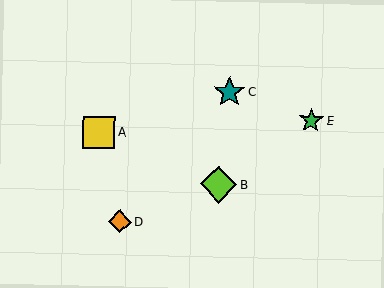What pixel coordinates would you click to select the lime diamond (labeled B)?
Click at (219, 185) to select the lime diamond B.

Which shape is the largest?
The lime diamond (labeled B) is the largest.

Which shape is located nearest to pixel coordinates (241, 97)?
The teal star (labeled C) at (229, 92) is nearest to that location.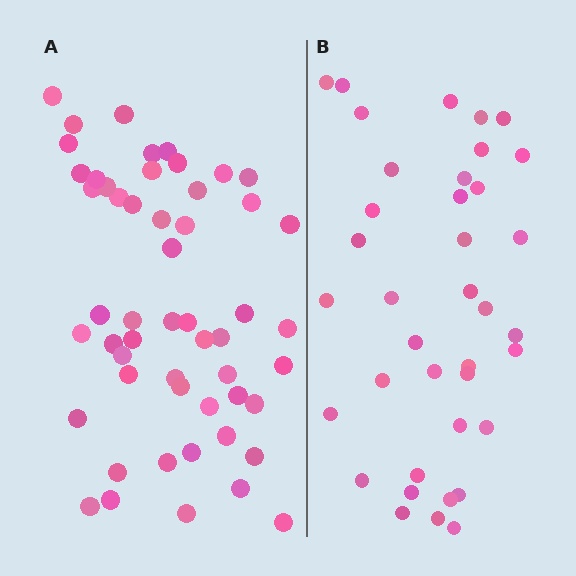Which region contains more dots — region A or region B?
Region A (the left region) has more dots.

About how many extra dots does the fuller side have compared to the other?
Region A has approximately 15 more dots than region B.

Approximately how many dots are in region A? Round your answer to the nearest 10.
About 50 dots. (The exact count is 53, which rounds to 50.)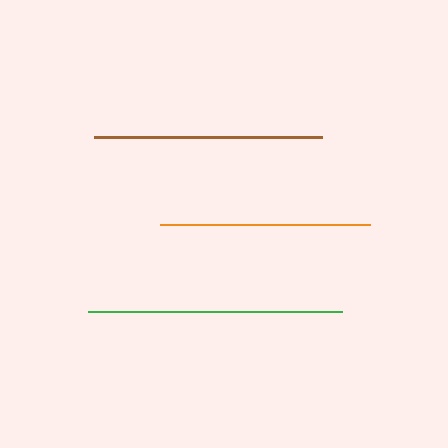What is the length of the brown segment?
The brown segment is approximately 228 pixels long.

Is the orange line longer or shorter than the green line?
The green line is longer than the orange line.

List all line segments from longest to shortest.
From longest to shortest: green, brown, orange.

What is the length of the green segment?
The green segment is approximately 254 pixels long.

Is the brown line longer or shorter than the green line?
The green line is longer than the brown line.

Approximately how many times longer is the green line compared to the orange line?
The green line is approximately 1.2 times the length of the orange line.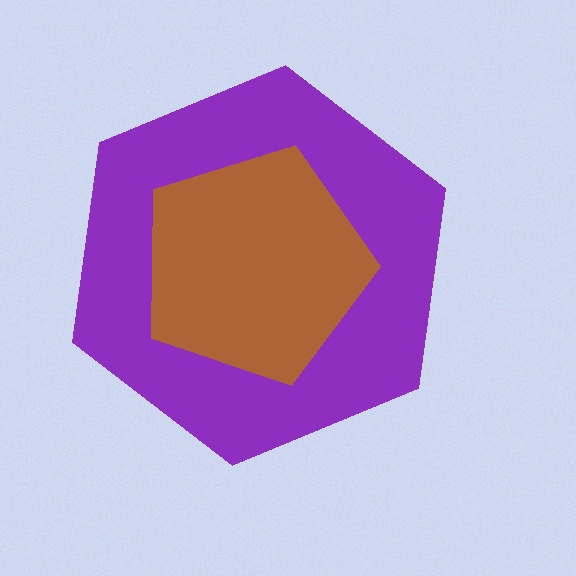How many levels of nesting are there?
2.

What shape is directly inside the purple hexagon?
The brown pentagon.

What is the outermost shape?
The purple hexagon.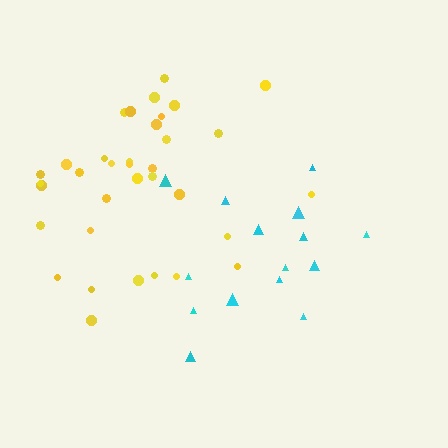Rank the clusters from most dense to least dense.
yellow, cyan.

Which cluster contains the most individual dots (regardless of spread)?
Yellow (35).